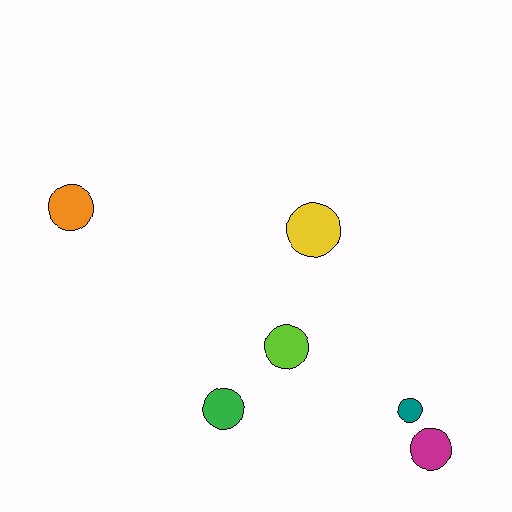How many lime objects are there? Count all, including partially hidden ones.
There is 1 lime object.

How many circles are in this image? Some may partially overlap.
There are 6 circles.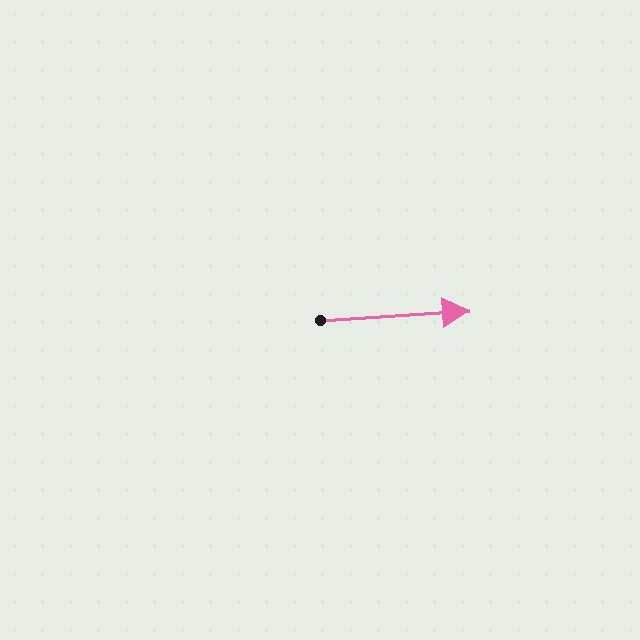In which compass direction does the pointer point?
East.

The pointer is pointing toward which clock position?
Roughly 3 o'clock.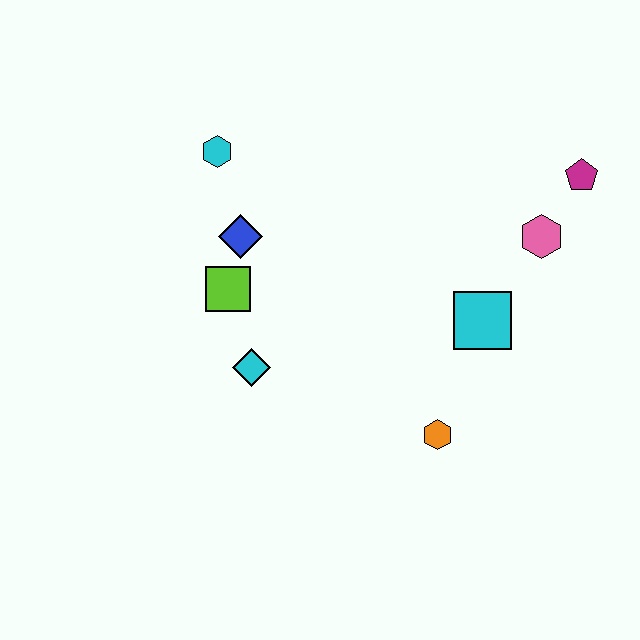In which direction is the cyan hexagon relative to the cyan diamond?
The cyan hexagon is above the cyan diamond.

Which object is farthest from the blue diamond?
The magenta pentagon is farthest from the blue diamond.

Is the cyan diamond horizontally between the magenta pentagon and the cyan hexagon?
Yes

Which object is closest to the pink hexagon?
The magenta pentagon is closest to the pink hexagon.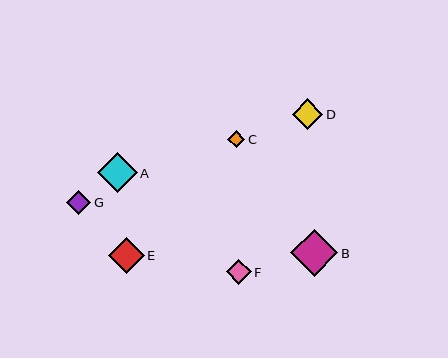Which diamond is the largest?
Diamond B is the largest with a size of approximately 47 pixels.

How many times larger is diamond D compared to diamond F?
Diamond D is approximately 1.2 times the size of diamond F.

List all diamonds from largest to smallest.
From largest to smallest: B, A, E, D, F, G, C.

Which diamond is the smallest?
Diamond C is the smallest with a size of approximately 17 pixels.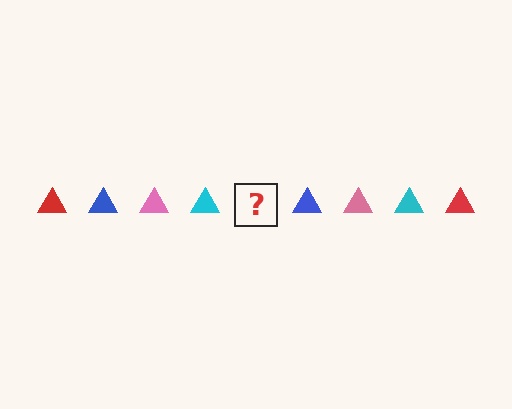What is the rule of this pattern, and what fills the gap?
The rule is that the pattern cycles through red, blue, pink, cyan triangles. The gap should be filled with a red triangle.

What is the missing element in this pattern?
The missing element is a red triangle.